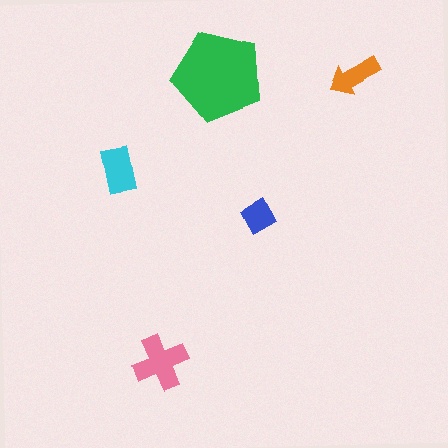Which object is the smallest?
The blue diamond.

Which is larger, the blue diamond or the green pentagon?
The green pentagon.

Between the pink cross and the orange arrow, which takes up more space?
The pink cross.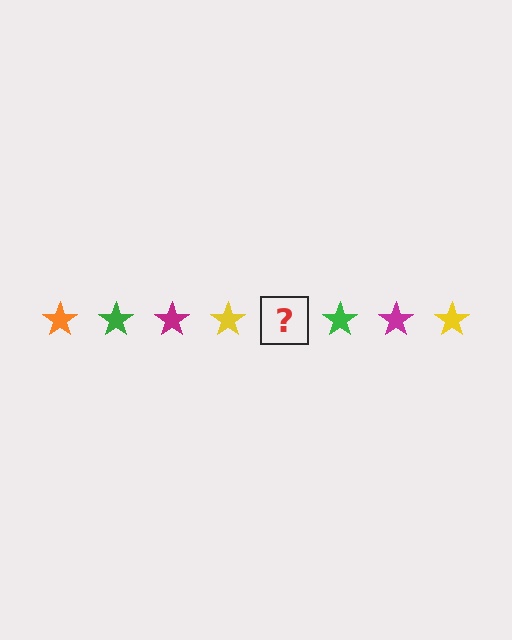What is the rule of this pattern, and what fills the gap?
The rule is that the pattern cycles through orange, green, magenta, yellow stars. The gap should be filled with an orange star.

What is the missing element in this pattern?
The missing element is an orange star.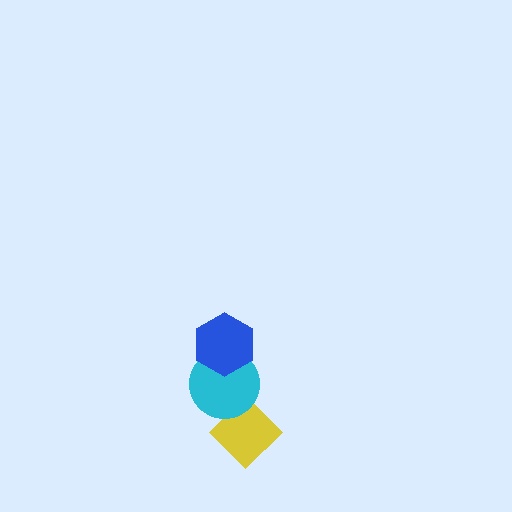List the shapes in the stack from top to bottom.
From top to bottom: the blue hexagon, the cyan circle, the yellow diamond.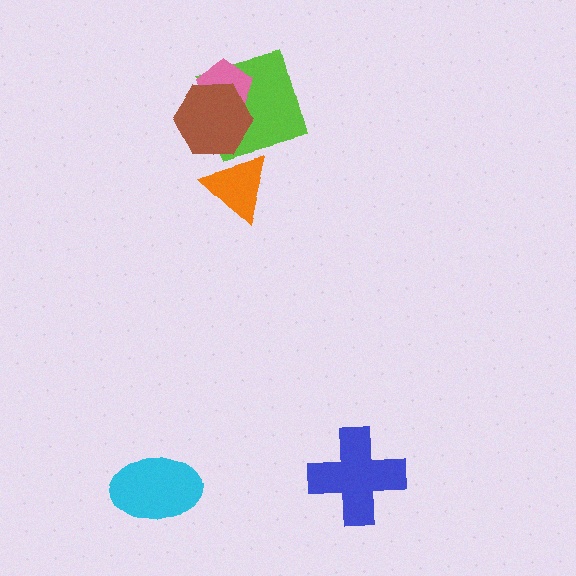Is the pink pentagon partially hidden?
Yes, it is partially covered by another shape.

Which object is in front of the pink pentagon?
The brown hexagon is in front of the pink pentagon.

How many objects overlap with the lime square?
2 objects overlap with the lime square.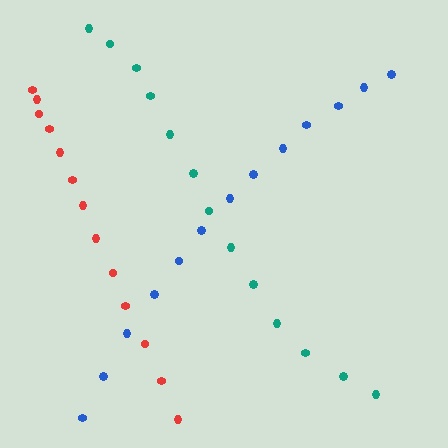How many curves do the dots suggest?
There are 3 distinct paths.